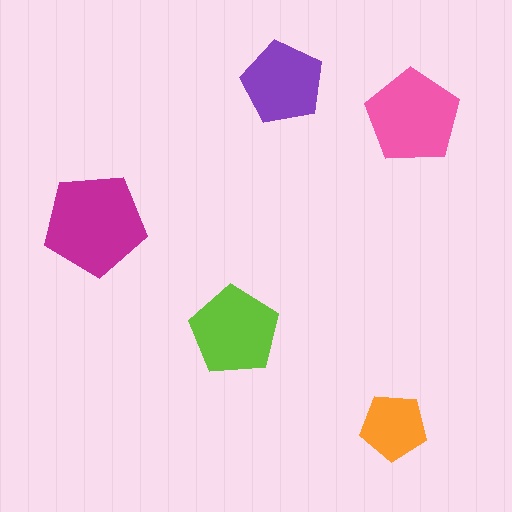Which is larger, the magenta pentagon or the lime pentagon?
The magenta one.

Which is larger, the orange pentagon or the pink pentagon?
The pink one.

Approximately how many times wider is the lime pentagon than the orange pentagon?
About 1.5 times wider.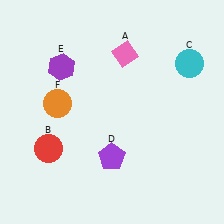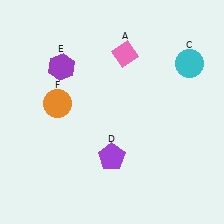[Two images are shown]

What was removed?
The red circle (B) was removed in Image 2.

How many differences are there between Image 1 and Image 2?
There is 1 difference between the two images.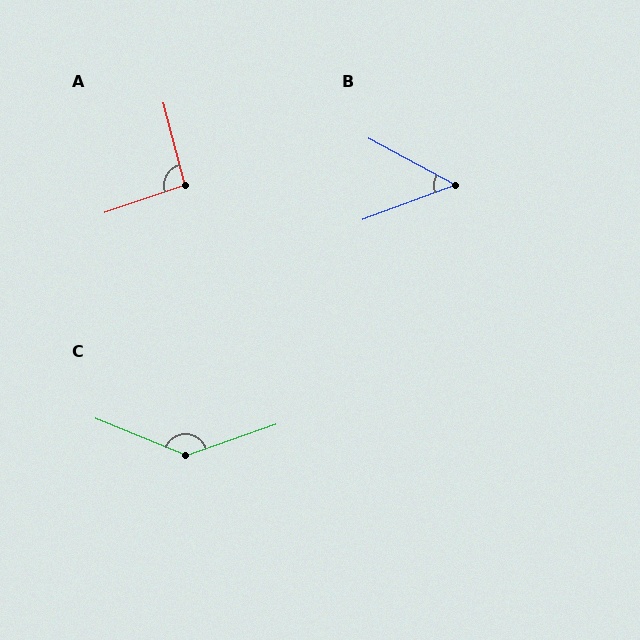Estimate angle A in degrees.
Approximately 94 degrees.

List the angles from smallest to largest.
B (49°), A (94°), C (139°).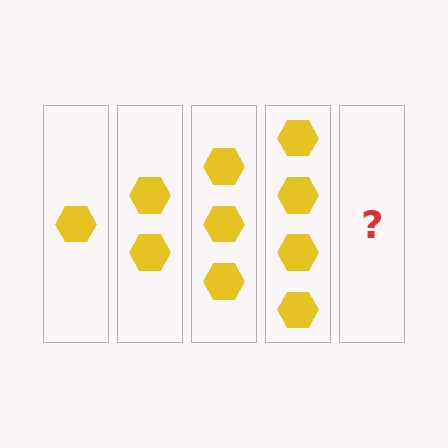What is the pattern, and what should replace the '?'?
The pattern is that each step adds one more hexagon. The '?' should be 5 hexagons.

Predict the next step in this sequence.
The next step is 5 hexagons.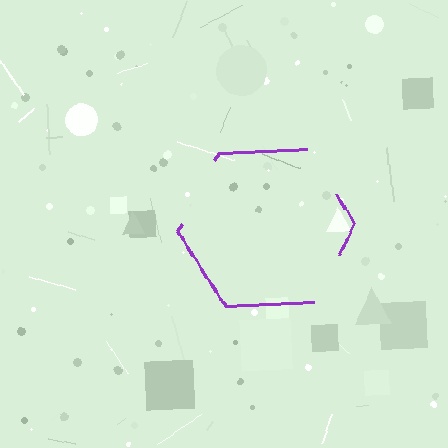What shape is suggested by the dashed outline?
The dashed outline suggests a hexagon.